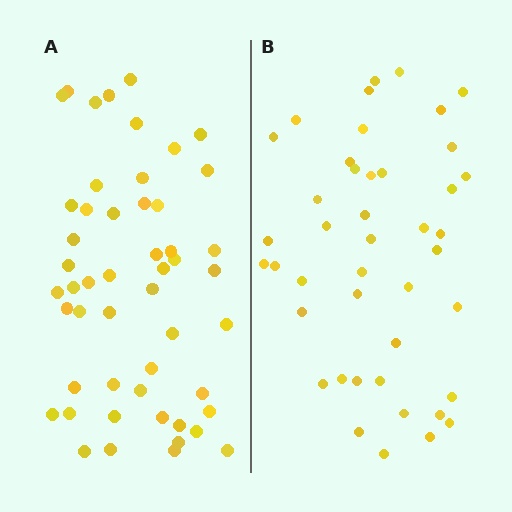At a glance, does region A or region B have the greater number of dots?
Region A (the left region) has more dots.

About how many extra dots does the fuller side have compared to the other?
Region A has roughly 8 or so more dots than region B.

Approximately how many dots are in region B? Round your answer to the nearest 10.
About 40 dots. (The exact count is 43, which rounds to 40.)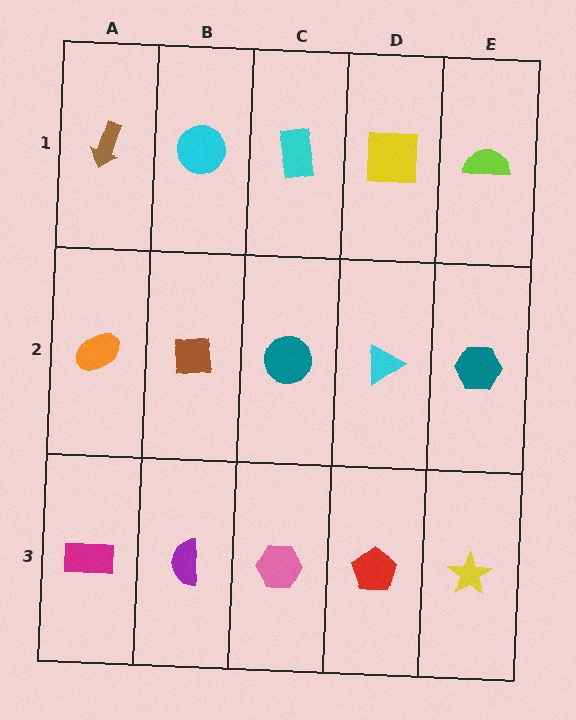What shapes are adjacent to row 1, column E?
A teal hexagon (row 2, column E), a yellow square (row 1, column D).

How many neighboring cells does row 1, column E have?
2.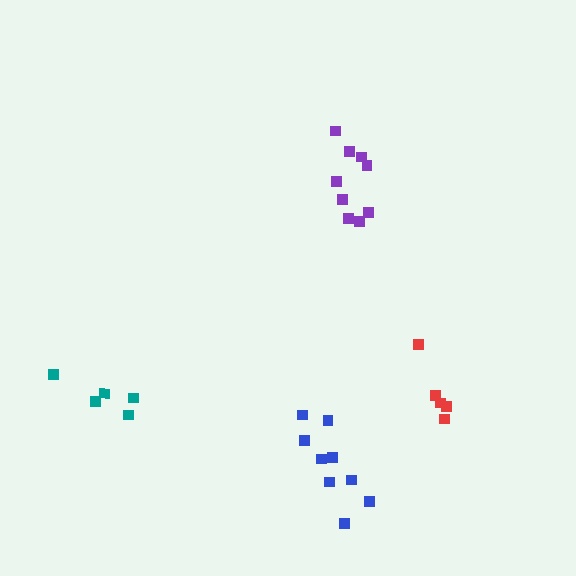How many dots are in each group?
Group 1: 5 dots, Group 2: 9 dots, Group 3: 5 dots, Group 4: 9 dots (28 total).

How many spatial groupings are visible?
There are 4 spatial groupings.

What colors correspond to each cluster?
The clusters are colored: teal, purple, red, blue.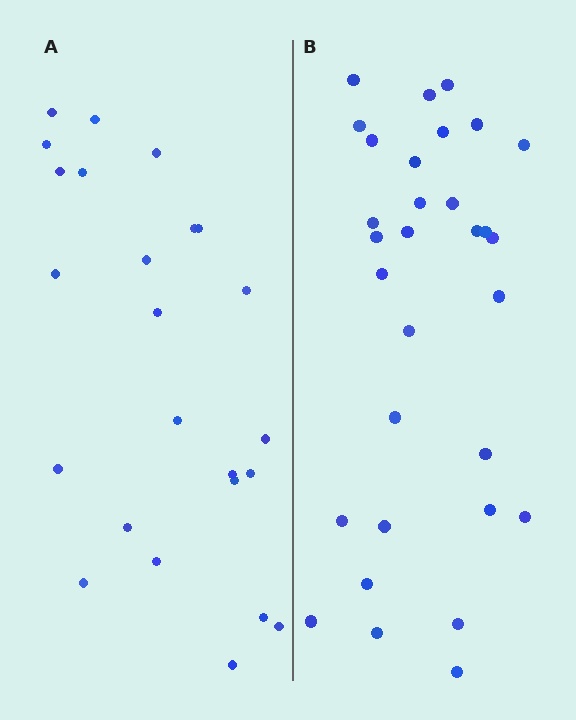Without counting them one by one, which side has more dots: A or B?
Region B (the right region) has more dots.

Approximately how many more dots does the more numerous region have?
Region B has roughly 8 or so more dots than region A.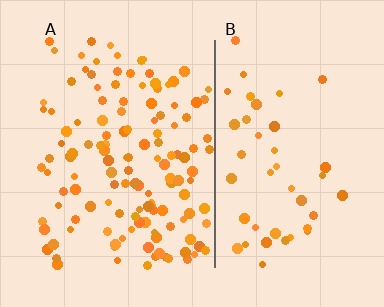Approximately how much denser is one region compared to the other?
Approximately 2.9× — region A over region B.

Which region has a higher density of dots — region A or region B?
A (the left).